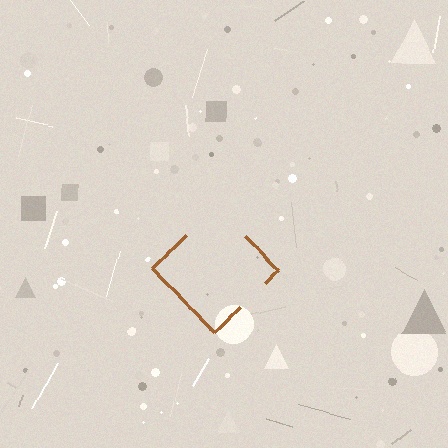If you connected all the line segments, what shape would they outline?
They would outline a diamond.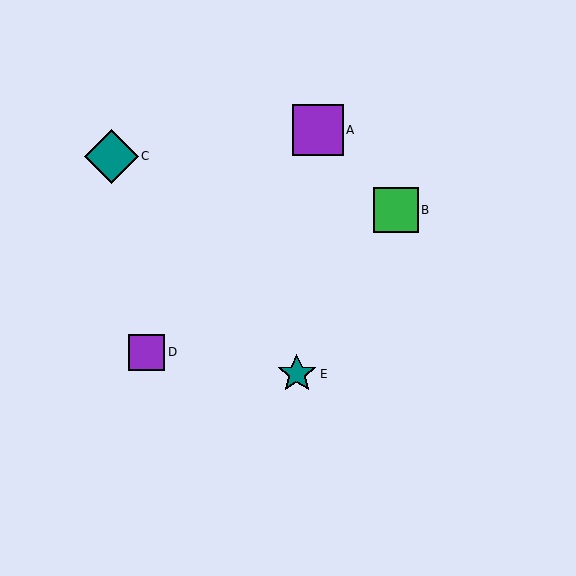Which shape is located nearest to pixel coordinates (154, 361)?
The purple square (labeled D) at (147, 352) is nearest to that location.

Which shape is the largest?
The teal diamond (labeled C) is the largest.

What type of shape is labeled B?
Shape B is a green square.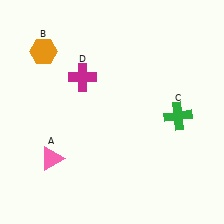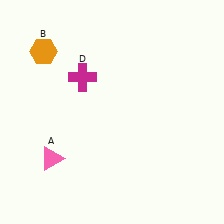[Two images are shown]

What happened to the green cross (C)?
The green cross (C) was removed in Image 2. It was in the bottom-right area of Image 1.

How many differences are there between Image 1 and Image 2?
There is 1 difference between the two images.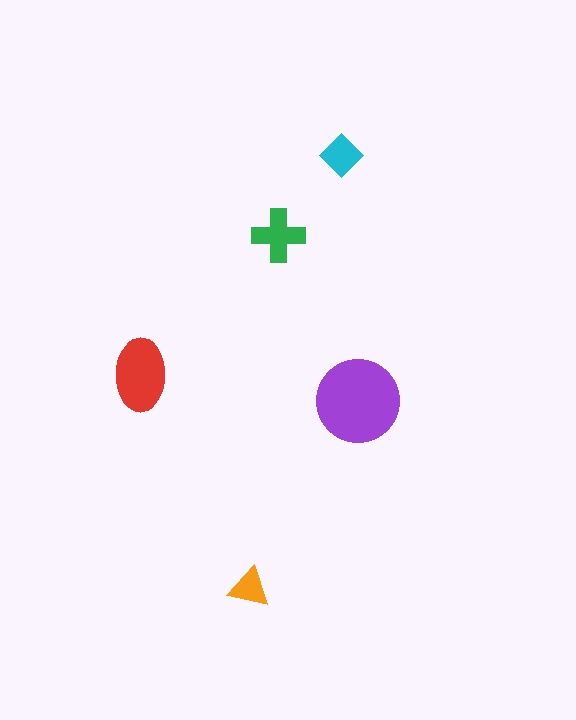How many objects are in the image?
There are 5 objects in the image.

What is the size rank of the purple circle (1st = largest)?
1st.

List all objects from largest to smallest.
The purple circle, the red ellipse, the green cross, the cyan diamond, the orange triangle.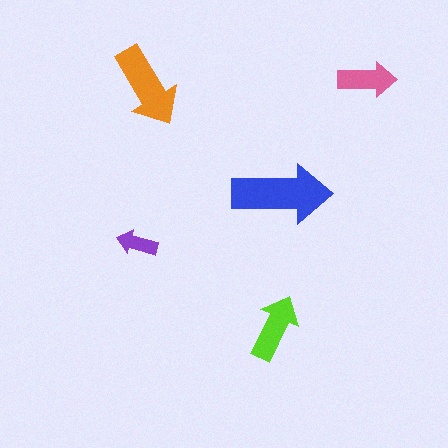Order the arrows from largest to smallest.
the blue one, the orange one, the lime one, the pink one, the purple one.